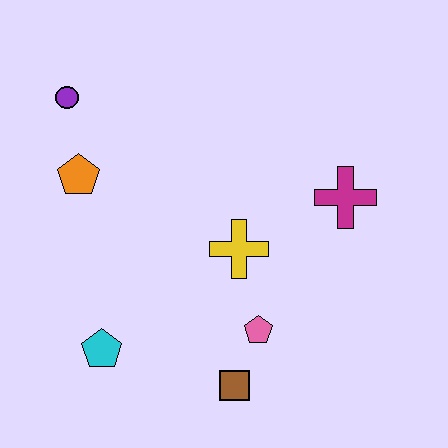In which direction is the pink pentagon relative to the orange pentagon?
The pink pentagon is to the right of the orange pentagon.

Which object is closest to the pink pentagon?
The brown square is closest to the pink pentagon.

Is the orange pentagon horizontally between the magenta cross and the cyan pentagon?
No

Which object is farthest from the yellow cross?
The purple circle is farthest from the yellow cross.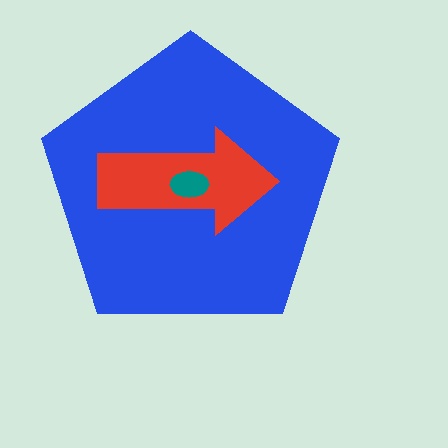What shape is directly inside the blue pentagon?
The red arrow.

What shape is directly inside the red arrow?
The teal ellipse.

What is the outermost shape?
The blue pentagon.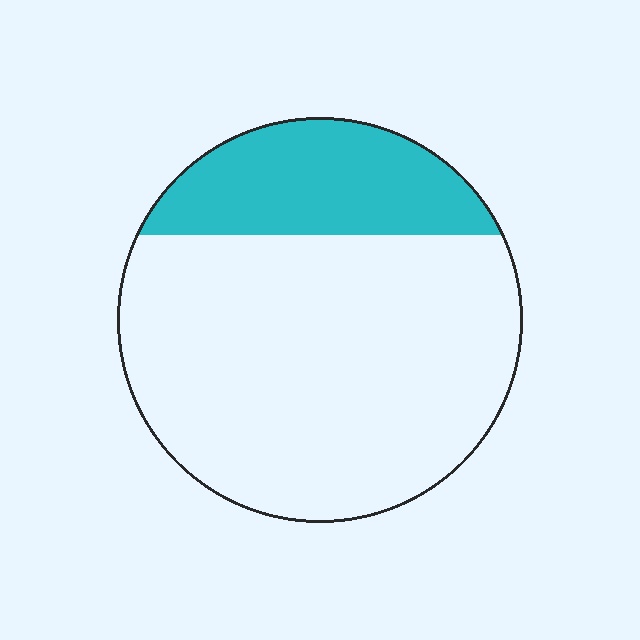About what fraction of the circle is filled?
About one quarter (1/4).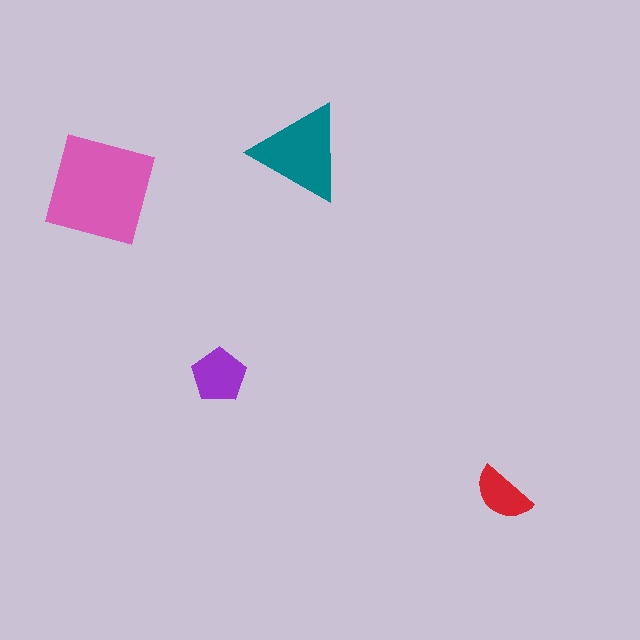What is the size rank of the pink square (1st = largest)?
1st.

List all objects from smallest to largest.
The red semicircle, the purple pentagon, the teal triangle, the pink square.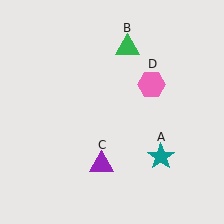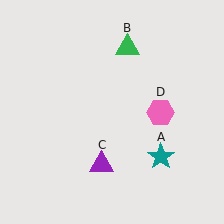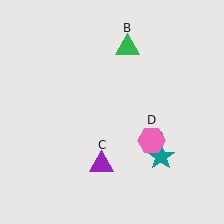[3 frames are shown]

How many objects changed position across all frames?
1 object changed position: pink hexagon (object D).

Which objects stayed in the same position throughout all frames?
Teal star (object A) and green triangle (object B) and purple triangle (object C) remained stationary.